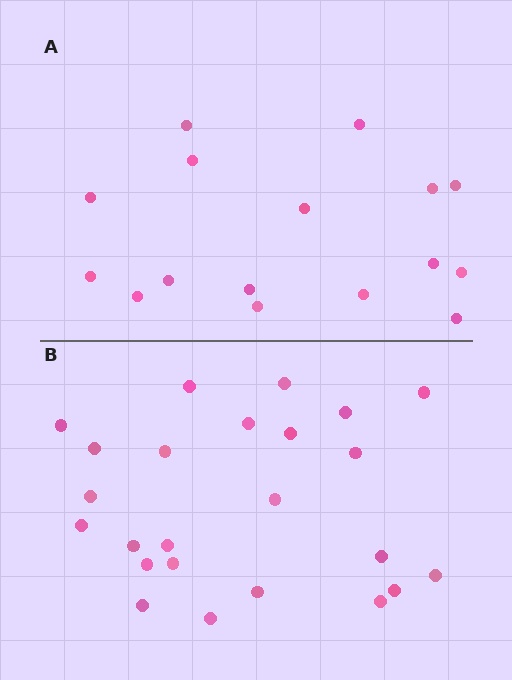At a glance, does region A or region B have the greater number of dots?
Region B (the bottom region) has more dots.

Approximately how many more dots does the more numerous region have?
Region B has roughly 8 or so more dots than region A.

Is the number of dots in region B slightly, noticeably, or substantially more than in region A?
Region B has substantially more. The ratio is roughly 1.5 to 1.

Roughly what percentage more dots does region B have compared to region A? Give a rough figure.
About 50% more.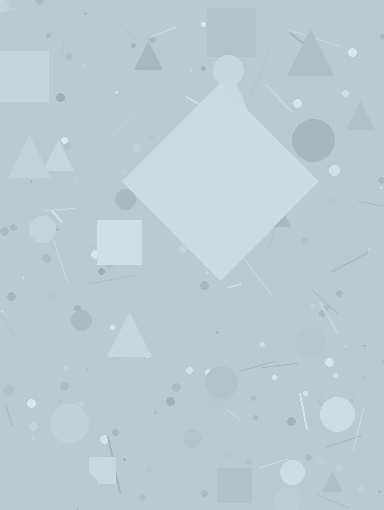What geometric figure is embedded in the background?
A diamond is embedded in the background.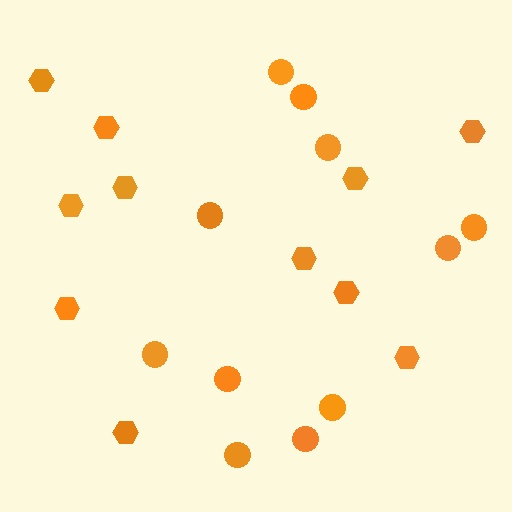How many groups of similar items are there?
There are 2 groups: one group of hexagons (11) and one group of circles (11).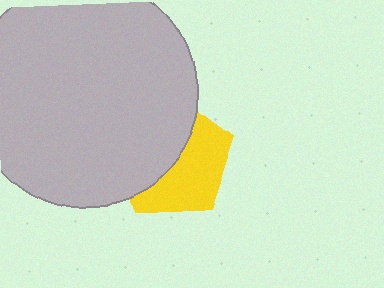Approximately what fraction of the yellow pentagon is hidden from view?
Roughly 51% of the yellow pentagon is hidden behind the light gray circle.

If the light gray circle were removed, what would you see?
You would see the complete yellow pentagon.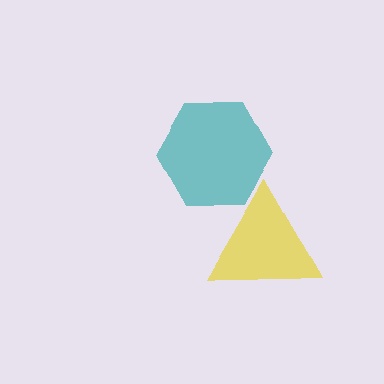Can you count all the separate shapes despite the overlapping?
Yes, there are 2 separate shapes.